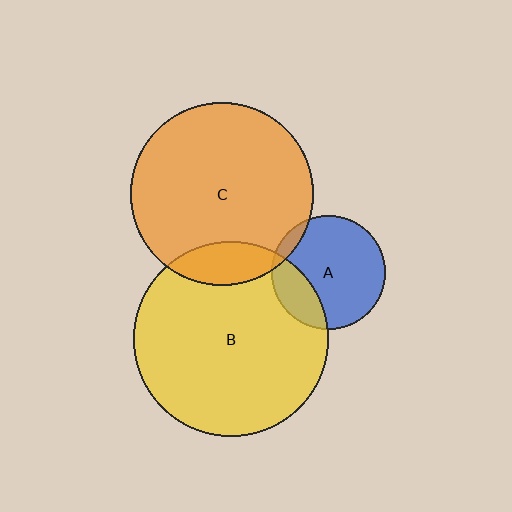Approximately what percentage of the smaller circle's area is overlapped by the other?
Approximately 5%.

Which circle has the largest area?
Circle B (yellow).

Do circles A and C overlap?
Yes.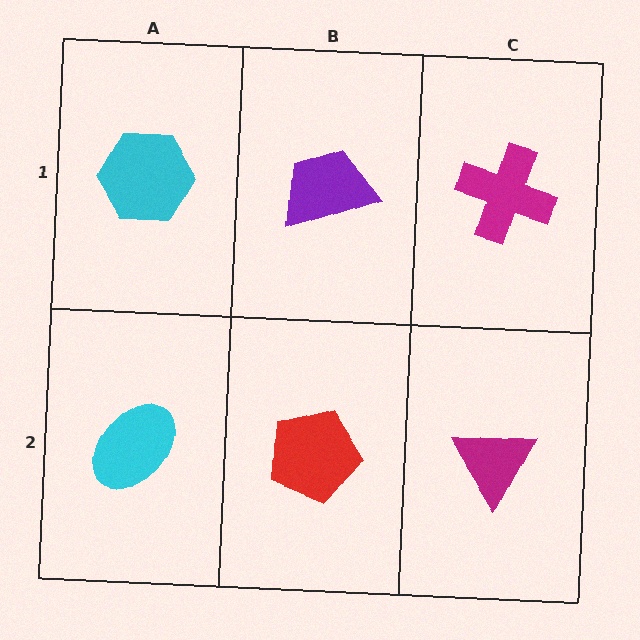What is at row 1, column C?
A magenta cross.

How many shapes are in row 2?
3 shapes.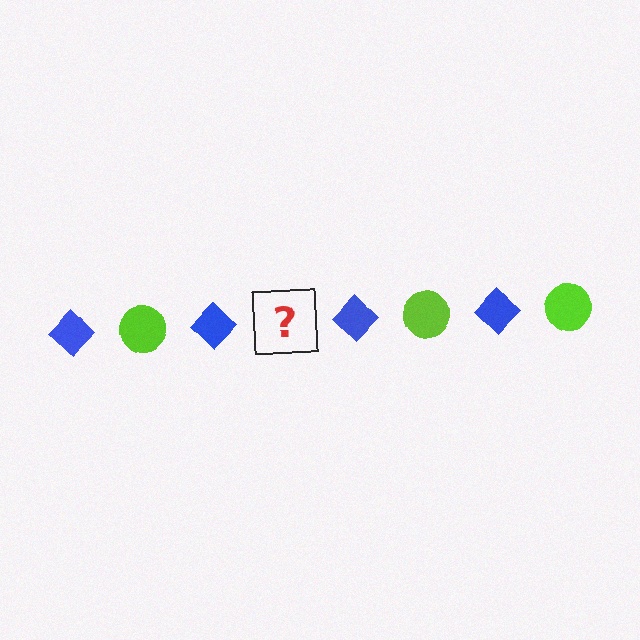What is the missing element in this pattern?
The missing element is a lime circle.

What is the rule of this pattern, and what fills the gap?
The rule is that the pattern alternates between blue diamond and lime circle. The gap should be filled with a lime circle.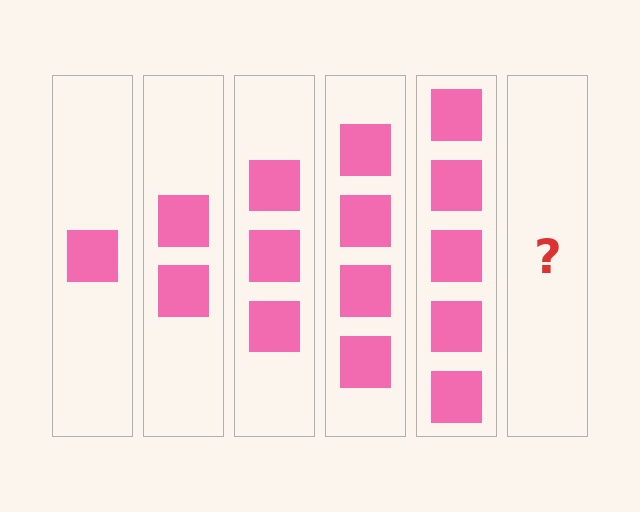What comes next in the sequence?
The next element should be 6 squares.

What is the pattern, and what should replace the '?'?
The pattern is that each step adds one more square. The '?' should be 6 squares.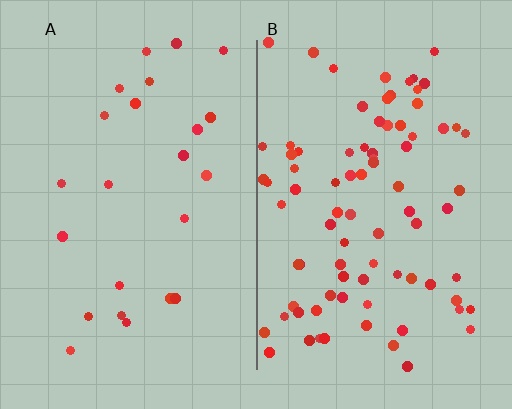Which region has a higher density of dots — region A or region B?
B (the right).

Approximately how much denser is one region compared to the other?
Approximately 3.6× — region B over region A.